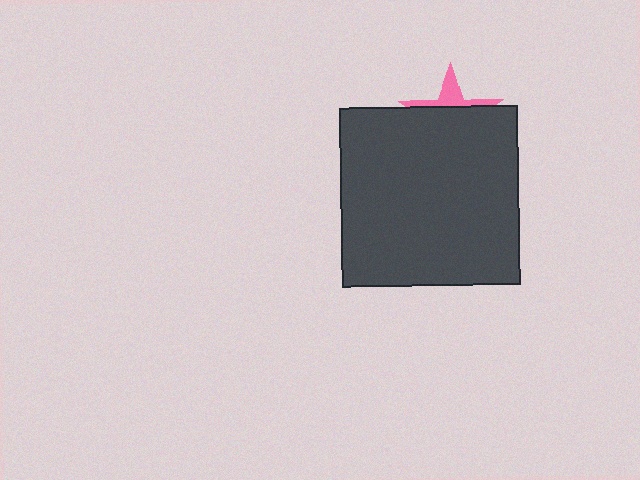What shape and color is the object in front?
The object in front is a dark gray square.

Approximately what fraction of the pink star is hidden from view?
Roughly 70% of the pink star is hidden behind the dark gray square.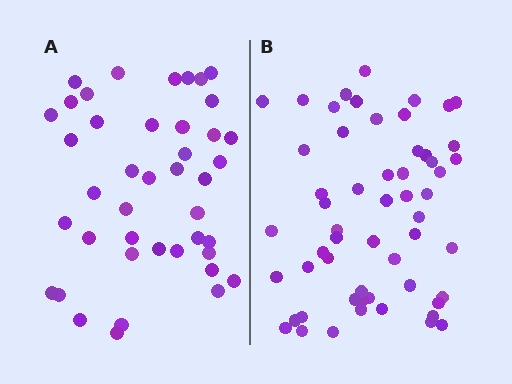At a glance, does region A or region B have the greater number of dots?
Region B (the right region) has more dots.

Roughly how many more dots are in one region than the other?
Region B has approximately 15 more dots than region A.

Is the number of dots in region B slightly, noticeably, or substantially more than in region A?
Region B has noticeably more, but not dramatically so. The ratio is roughly 1.3 to 1.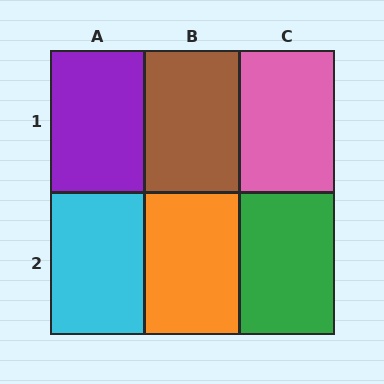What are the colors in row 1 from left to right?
Purple, brown, pink.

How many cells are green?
1 cell is green.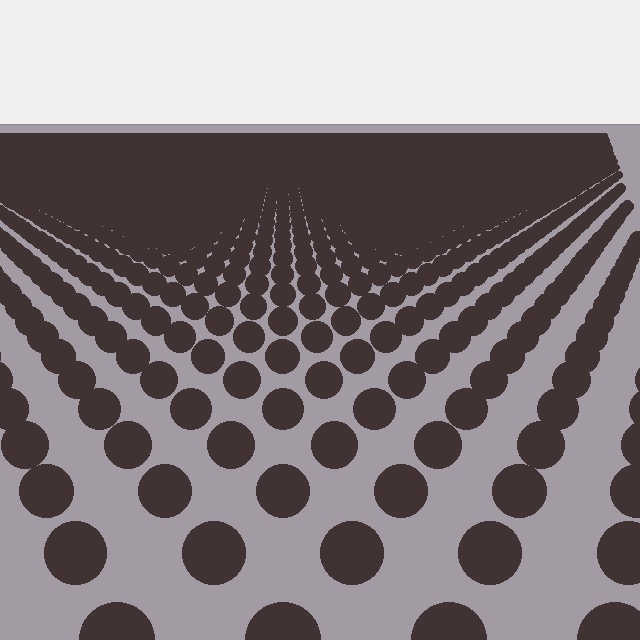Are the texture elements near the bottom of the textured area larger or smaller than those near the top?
Larger. Near the bottom, elements are closer to the viewer and appear at a bigger on-screen size.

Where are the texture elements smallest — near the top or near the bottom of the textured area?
Near the top.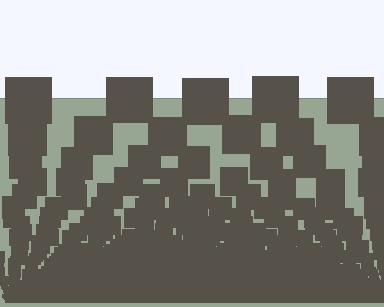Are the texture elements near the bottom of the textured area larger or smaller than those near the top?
Smaller. The gradient is inverted — elements near the bottom are smaller and denser.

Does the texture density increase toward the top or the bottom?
Density increases toward the bottom.